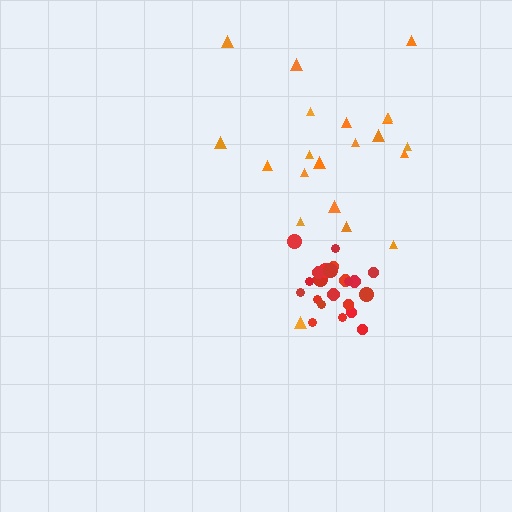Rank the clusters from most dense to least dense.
red, orange.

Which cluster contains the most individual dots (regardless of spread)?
Red (24).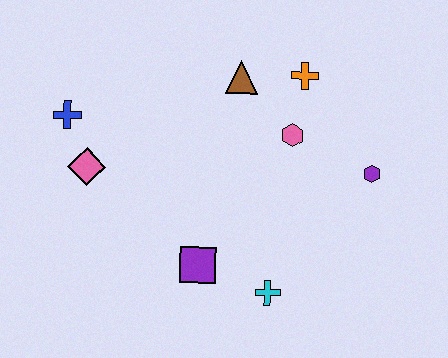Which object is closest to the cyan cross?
The purple square is closest to the cyan cross.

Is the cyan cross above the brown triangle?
No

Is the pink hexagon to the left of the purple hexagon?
Yes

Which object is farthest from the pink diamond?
The purple hexagon is farthest from the pink diamond.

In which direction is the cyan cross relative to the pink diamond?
The cyan cross is to the right of the pink diamond.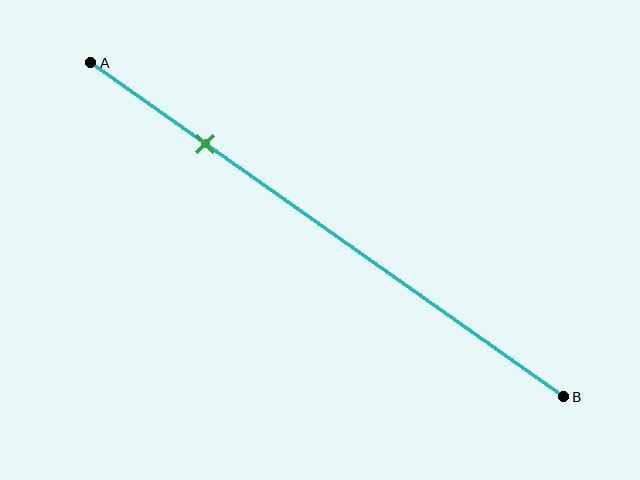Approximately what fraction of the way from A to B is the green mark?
The green mark is approximately 25% of the way from A to B.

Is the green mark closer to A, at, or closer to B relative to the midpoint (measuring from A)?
The green mark is closer to point A than the midpoint of segment AB.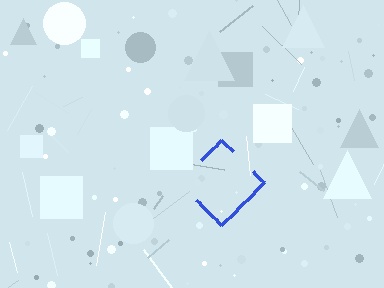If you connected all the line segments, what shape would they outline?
They would outline a diamond.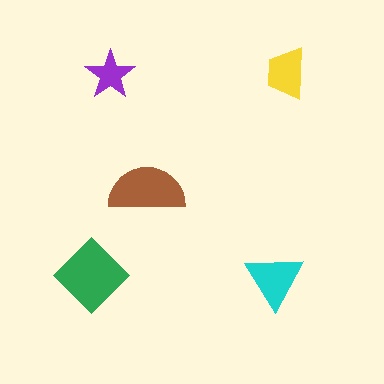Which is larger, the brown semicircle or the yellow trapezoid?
The brown semicircle.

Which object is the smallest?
The purple star.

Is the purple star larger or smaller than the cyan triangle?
Smaller.